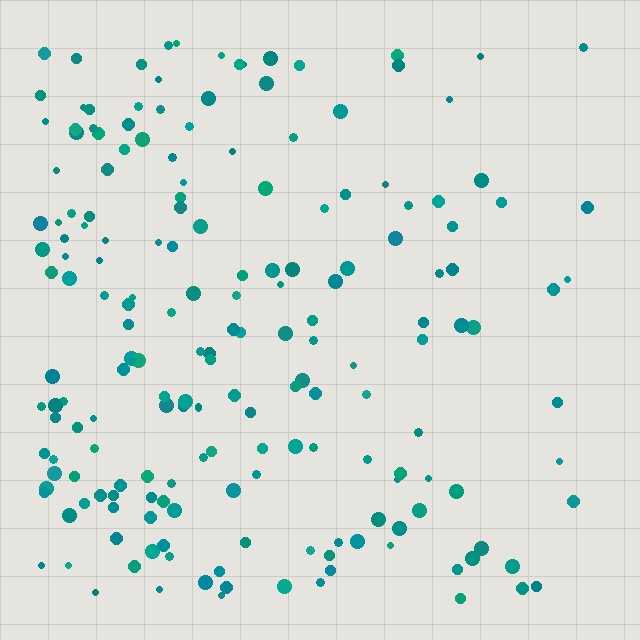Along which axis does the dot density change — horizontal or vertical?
Horizontal.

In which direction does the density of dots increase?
From right to left, with the left side densest.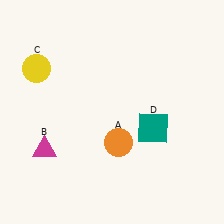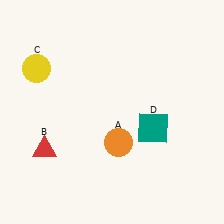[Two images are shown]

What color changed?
The triangle (B) changed from magenta in Image 1 to red in Image 2.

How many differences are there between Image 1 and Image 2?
There is 1 difference between the two images.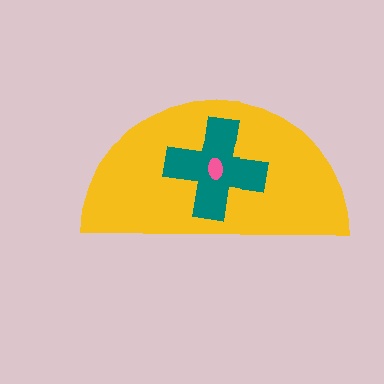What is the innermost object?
The pink ellipse.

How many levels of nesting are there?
3.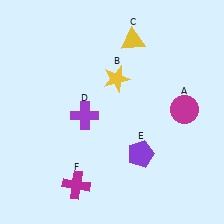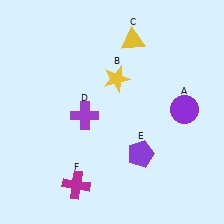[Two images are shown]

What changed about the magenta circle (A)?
In Image 1, A is magenta. In Image 2, it changed to purple.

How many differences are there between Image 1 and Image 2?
There is 1 difference between the two images.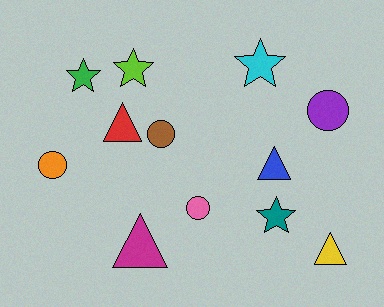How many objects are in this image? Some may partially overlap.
There are 12 objects.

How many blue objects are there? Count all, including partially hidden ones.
There is 1 blue object.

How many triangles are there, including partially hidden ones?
There are 4 triangles.